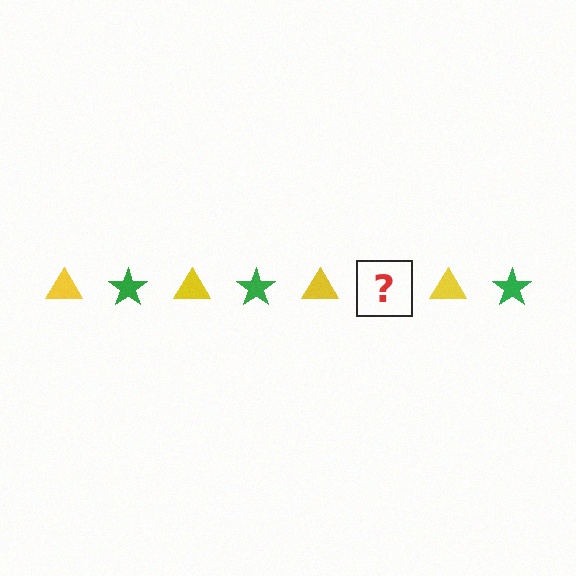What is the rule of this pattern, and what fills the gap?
The rule is that the pattern alternates between yellow triangle and green star. The gap should be filled with a green star.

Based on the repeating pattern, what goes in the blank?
The blank should be a green star.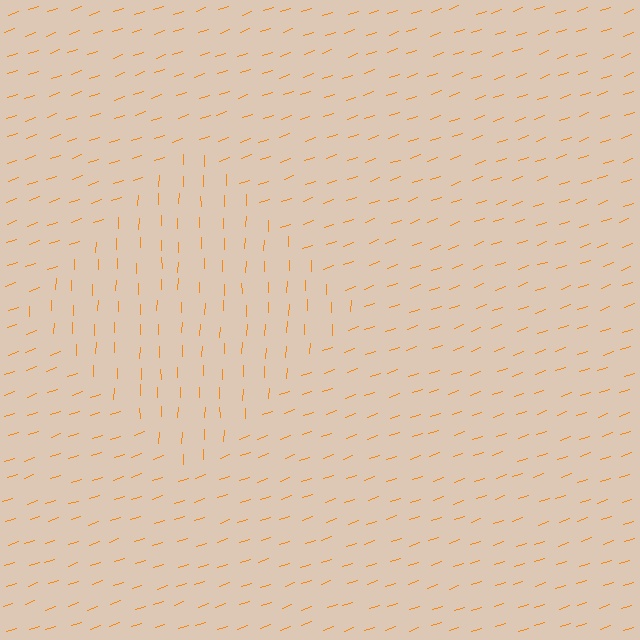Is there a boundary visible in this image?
Yes, there is a texture boundary formed by a change in line orientation.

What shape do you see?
I see a diamond.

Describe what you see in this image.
The image is filled with small orange line segments. A diamond region in the image has lines oriented differently from the surrounding lines, creating a visible texture boundary.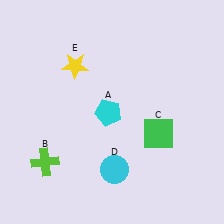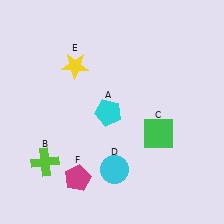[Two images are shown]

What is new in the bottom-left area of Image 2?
A magenta pentagon (F) was added in the bottom-left area of Image 2.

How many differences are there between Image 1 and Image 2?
There is 1 difference between the two images.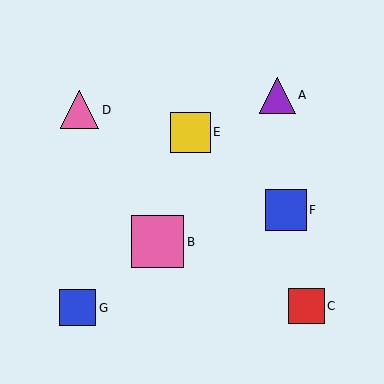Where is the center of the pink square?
The center of the pink square is at (158, 242).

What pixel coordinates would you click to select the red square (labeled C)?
Click at (306, 306) to select the red square C.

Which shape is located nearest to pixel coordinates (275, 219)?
The blue square (labeled F) at (286, 210) is nearest to that location.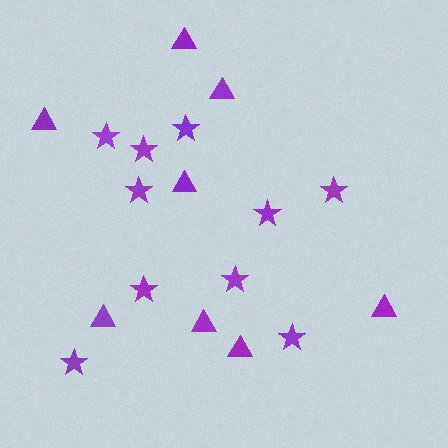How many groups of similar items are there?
There are 2 groups: one group of stars (10) and one group of triangles (8).